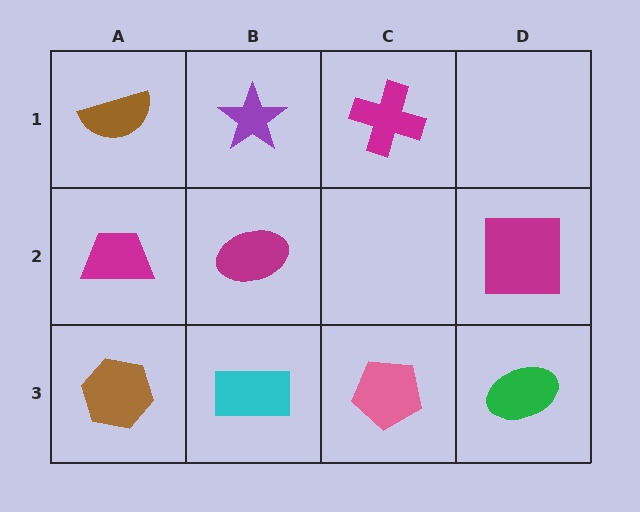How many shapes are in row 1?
3 shapes.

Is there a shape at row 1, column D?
No, that cell is empty.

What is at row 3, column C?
A pink pentagon.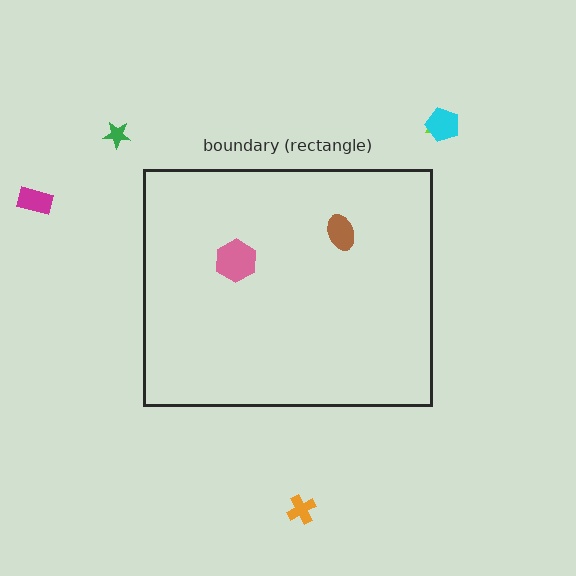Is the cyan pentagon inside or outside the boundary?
Outside.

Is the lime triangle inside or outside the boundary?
Outside.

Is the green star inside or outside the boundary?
Outside.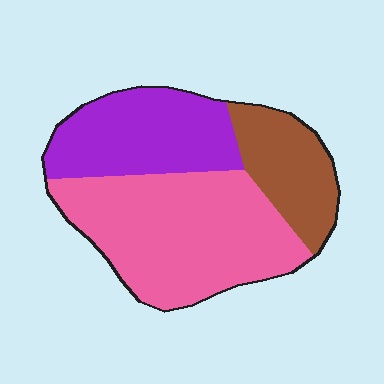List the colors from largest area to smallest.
From largest to smallest: pink, purple, brown.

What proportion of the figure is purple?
Purple takes up between a quarter and a half of the figure.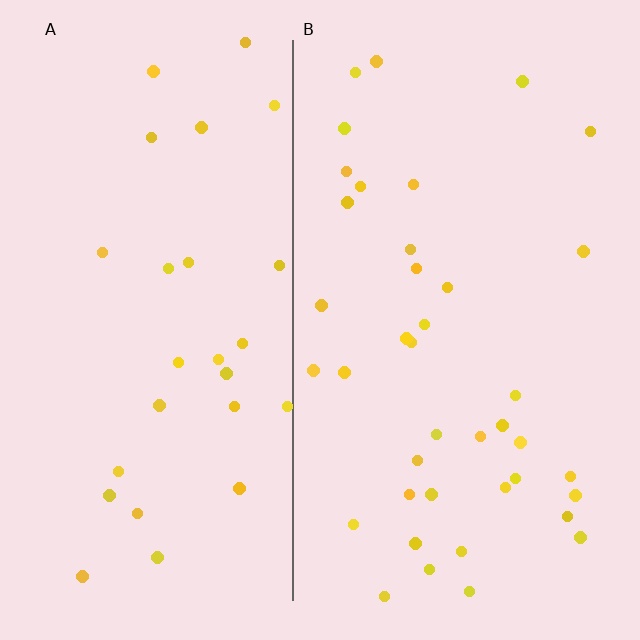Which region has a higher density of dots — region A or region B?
B (the right).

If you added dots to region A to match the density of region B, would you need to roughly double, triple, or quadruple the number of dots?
Approximately double.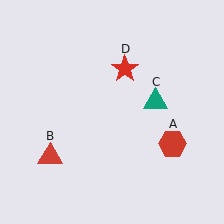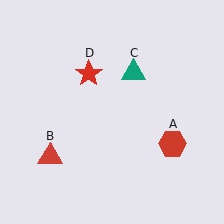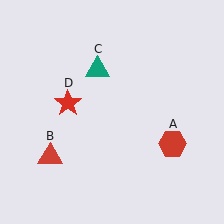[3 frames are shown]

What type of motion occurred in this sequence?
The teal triangle (object C), red star (object D) rotated counterclockwise around the center of the scene.